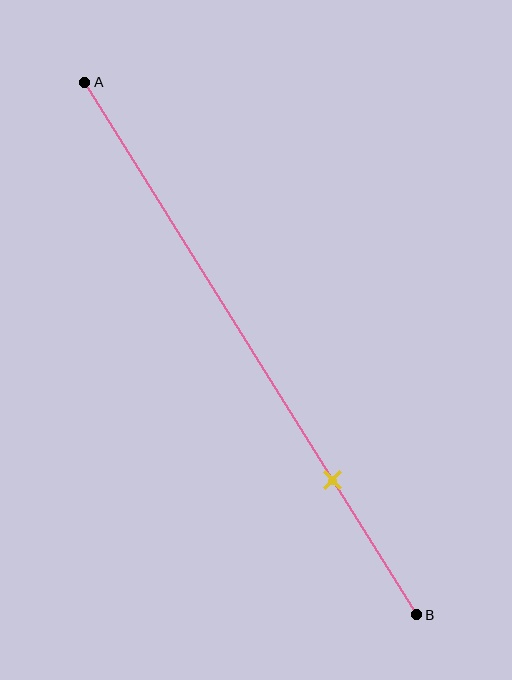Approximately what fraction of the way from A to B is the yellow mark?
The yellow mark is approximately 75% of the way from A to B.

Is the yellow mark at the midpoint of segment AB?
No, the mark is at about 75% from A, not at the 50% midpoint.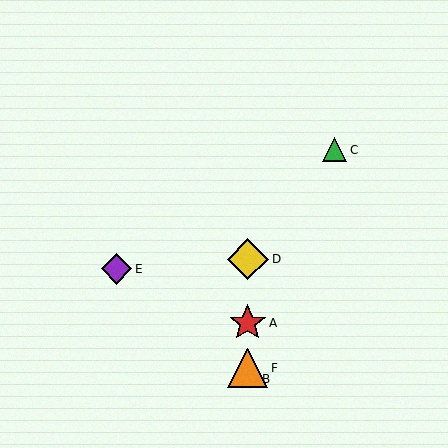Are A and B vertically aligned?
Yes, both are at x≈248.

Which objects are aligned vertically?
Objects A, B, D, F are aligned vertically.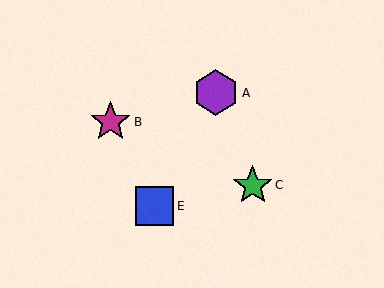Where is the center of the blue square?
The center of the blue square is at (154, 206).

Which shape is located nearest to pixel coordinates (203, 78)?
The purple hexagon (labeled A) at (216, 93) is nearest to that location.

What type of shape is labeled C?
Shape C is a green star.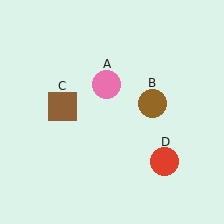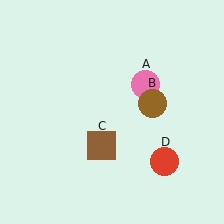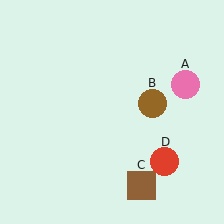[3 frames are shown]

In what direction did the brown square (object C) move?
The brown square (object C) moved down and to the right.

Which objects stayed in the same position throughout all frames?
Brown circle (object B) and red circle (object D) remained stationary.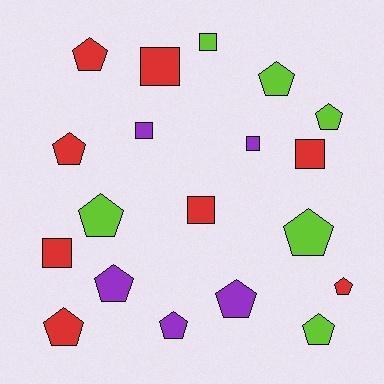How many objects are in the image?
There are 19 objects.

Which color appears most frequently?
Red, with 8 objects.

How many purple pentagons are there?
There are 3 purple pentagons.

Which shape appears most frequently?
Pentagon, with 12 objects.